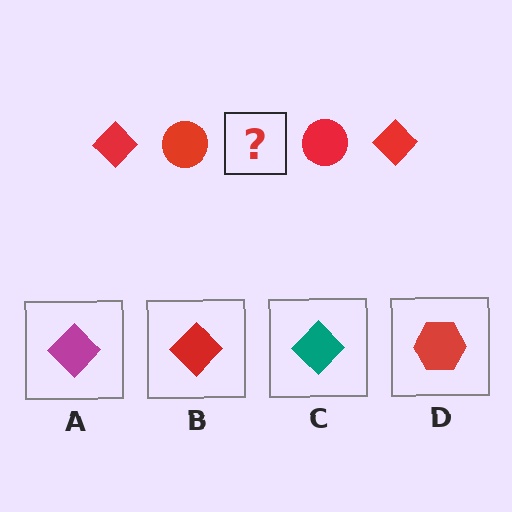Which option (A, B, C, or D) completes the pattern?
B.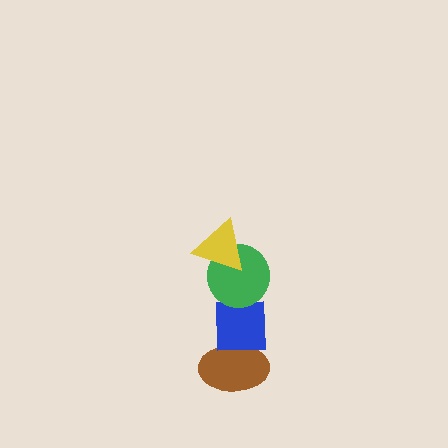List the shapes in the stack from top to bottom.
From top to bottom: the yellow triangle, the green circle, the blue square, the brown ellipse.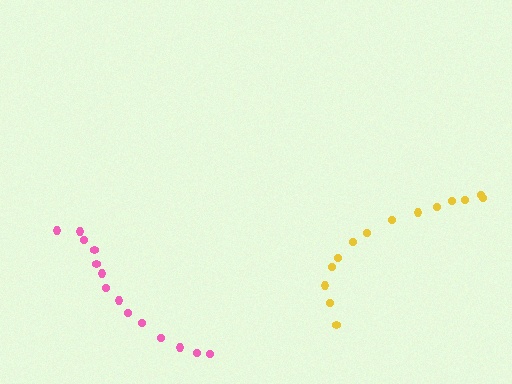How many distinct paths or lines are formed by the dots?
There are 2 distinct paths.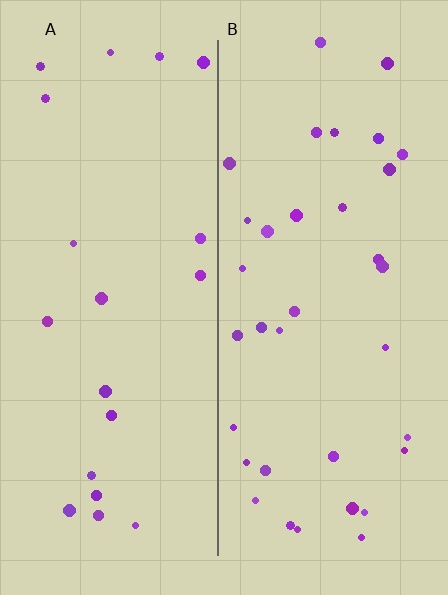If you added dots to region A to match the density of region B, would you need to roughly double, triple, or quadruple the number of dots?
Approximately double.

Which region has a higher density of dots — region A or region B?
B (the right).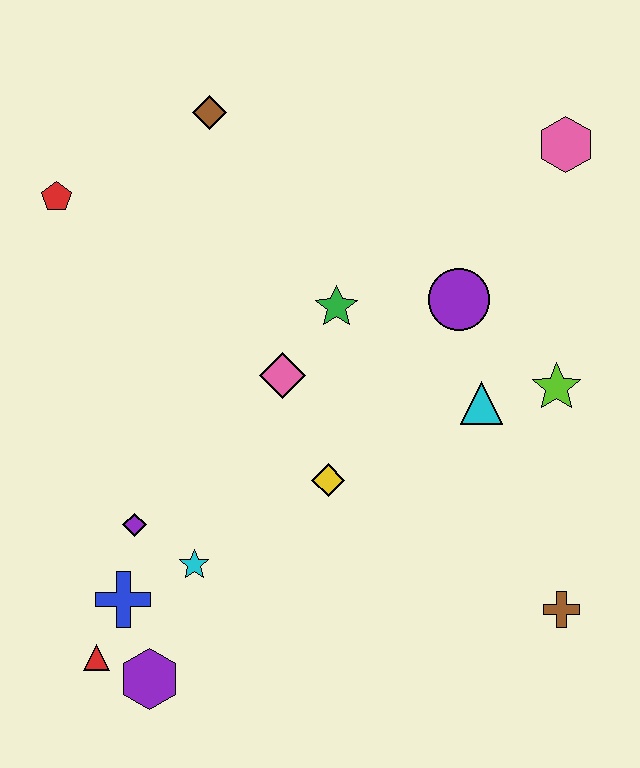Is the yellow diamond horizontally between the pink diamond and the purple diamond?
No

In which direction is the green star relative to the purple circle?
The green star is to the left of the purple circle.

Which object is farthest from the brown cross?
The red pentagon is farthest from the brown cross.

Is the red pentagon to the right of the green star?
No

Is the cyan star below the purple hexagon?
No